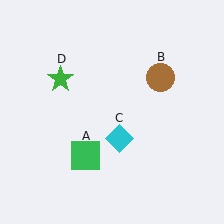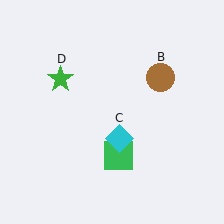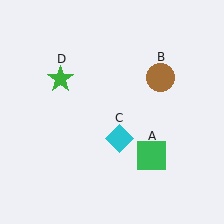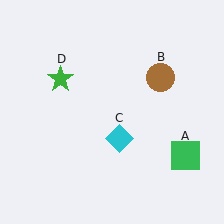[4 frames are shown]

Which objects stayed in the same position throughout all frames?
Brown circle (object B) and cyan diamond (object C) and green star (object D) remained stationary.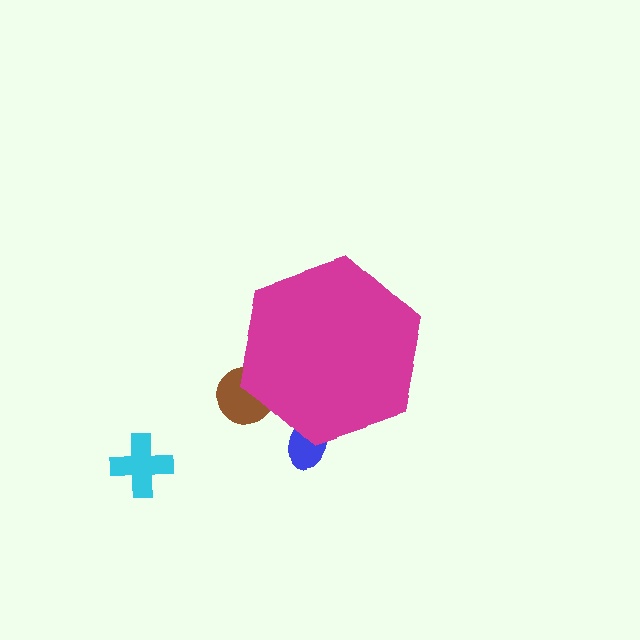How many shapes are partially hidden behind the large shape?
2 shapes are partially hidden.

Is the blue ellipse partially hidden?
Yes, the blue ellipse is partially hidden behind the magenta hexagon.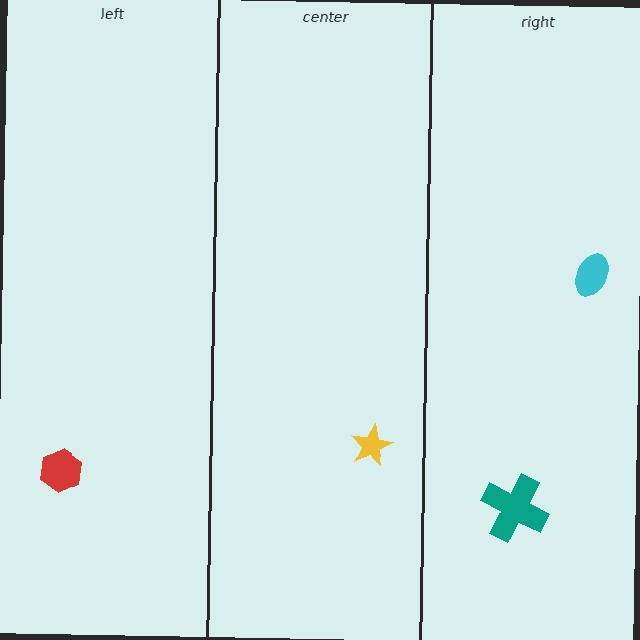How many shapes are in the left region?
1.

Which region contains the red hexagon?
The left region.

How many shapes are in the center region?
1.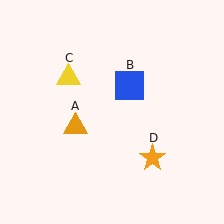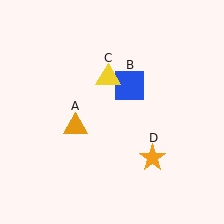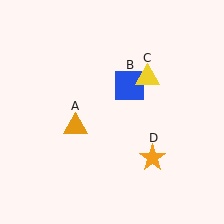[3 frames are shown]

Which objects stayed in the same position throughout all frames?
Orange triangle (object A) and blue square (object B) and orange star (object D) remained stationary.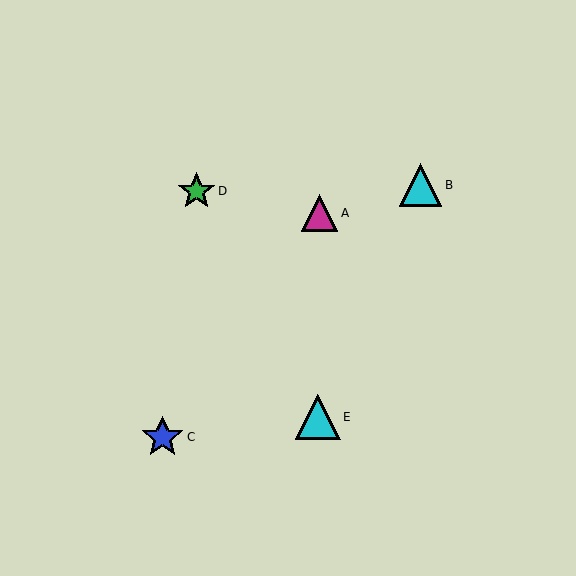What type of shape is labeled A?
Shape A is a magenta triangle.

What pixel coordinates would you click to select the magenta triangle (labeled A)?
Click at (319, 213) to select the magenta triangle A.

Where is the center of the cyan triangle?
The center of the cyan triangle is at (420, 185).